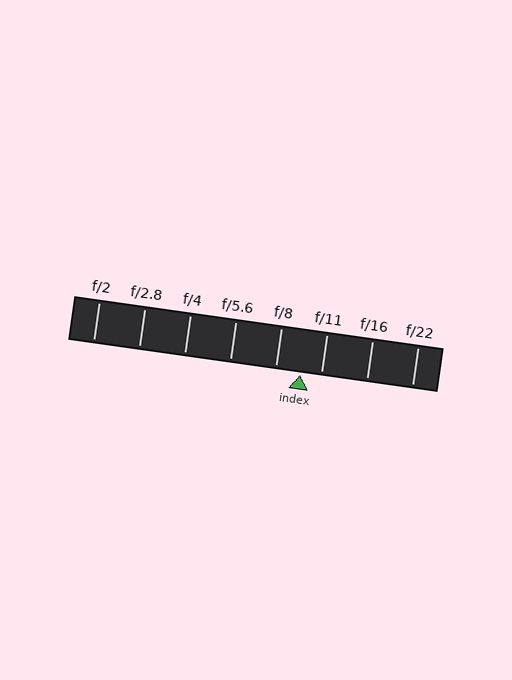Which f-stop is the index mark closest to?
The index mark is closest to f/11.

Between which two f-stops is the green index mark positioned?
The index mark is between f/8 and f/11.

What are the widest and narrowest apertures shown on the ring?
The widest aperture shown is f/2 and the narrowest is f/22.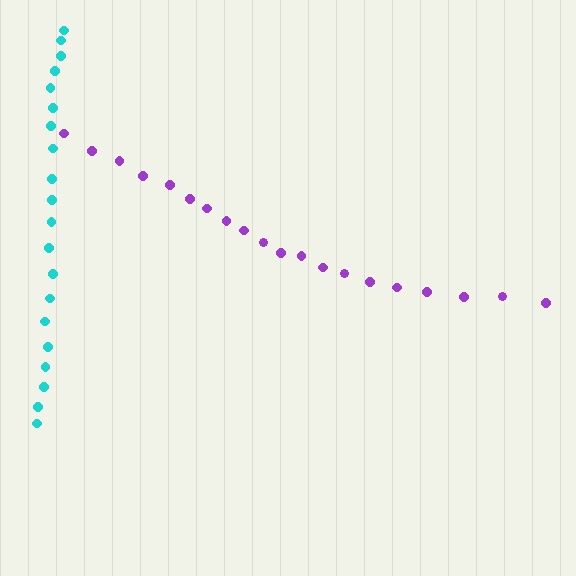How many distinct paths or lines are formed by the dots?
There are 2 distinct paths.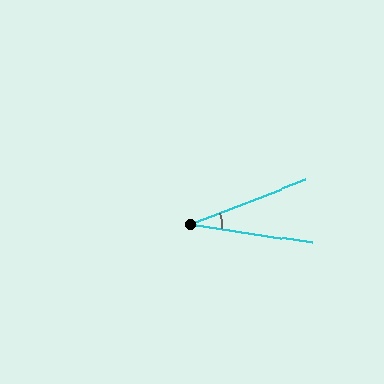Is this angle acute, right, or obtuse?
It is acute.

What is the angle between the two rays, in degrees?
Approximately 30 degrees.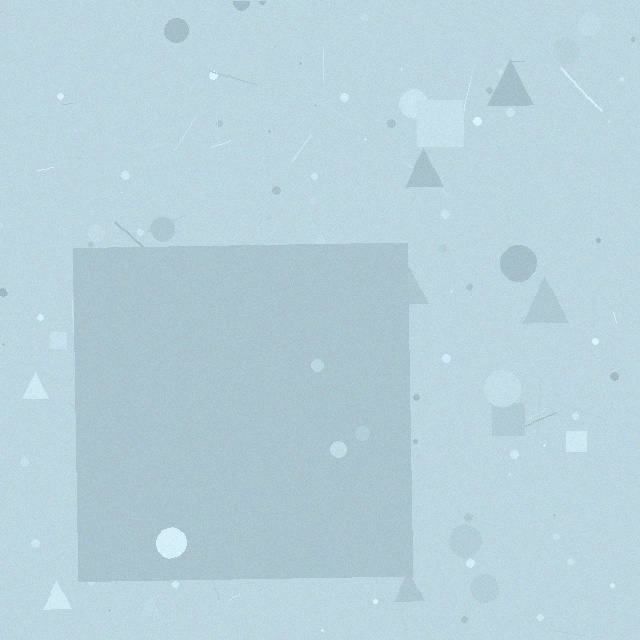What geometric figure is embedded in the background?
A square is embedded in the background.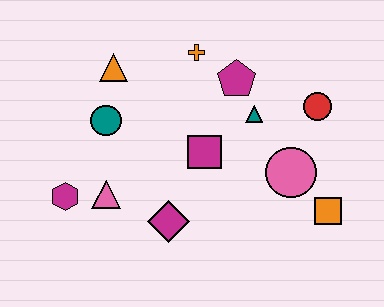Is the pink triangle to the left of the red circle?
Yes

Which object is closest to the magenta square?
The teal triangle is closest to the magenta square.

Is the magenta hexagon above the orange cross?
No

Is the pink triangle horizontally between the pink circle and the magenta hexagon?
Yes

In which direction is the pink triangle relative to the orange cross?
The pink triangle is below the orange cross.